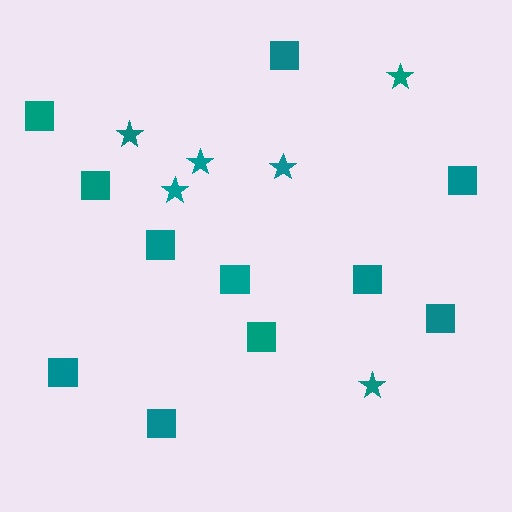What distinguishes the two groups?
There are 2 groups: one group of stars (6) and one group of squares (11).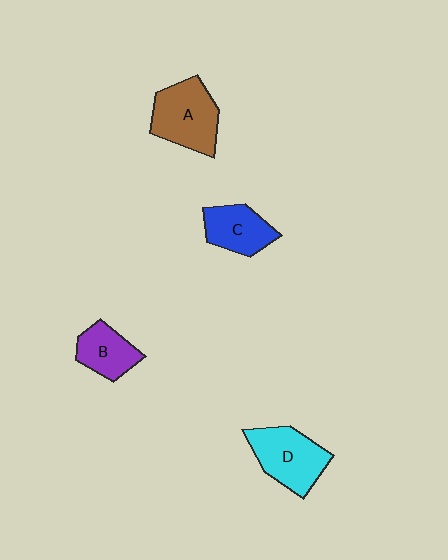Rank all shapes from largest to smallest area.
From largest to smallest: A (brown), D (cyan), C (blue), B (purple).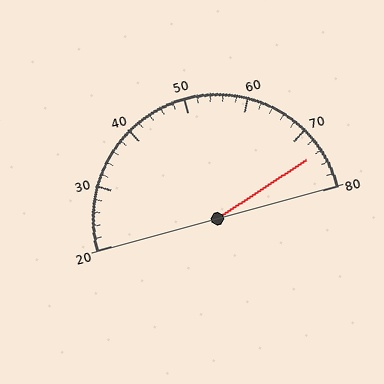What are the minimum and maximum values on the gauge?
The gauge ranges from 20 to 80.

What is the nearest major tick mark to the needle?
The nearest major tick mark is 70.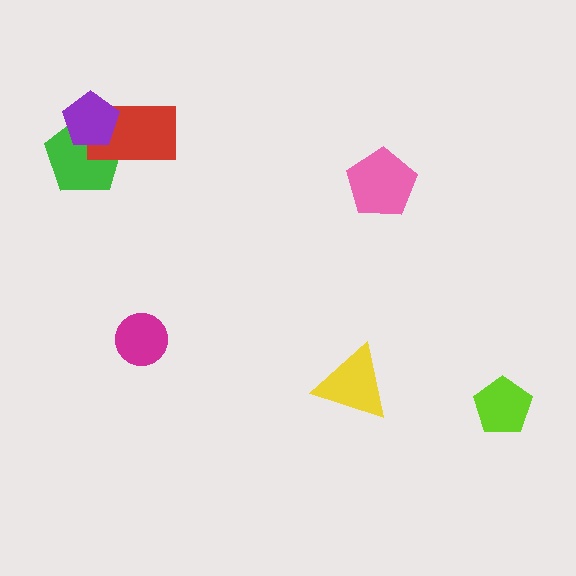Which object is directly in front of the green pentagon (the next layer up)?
The red rectangle is directly in front of the green pentagon.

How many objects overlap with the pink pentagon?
0 objects overlap with the pink pentagon.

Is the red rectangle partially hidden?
Yes, it is partially covered by another shape.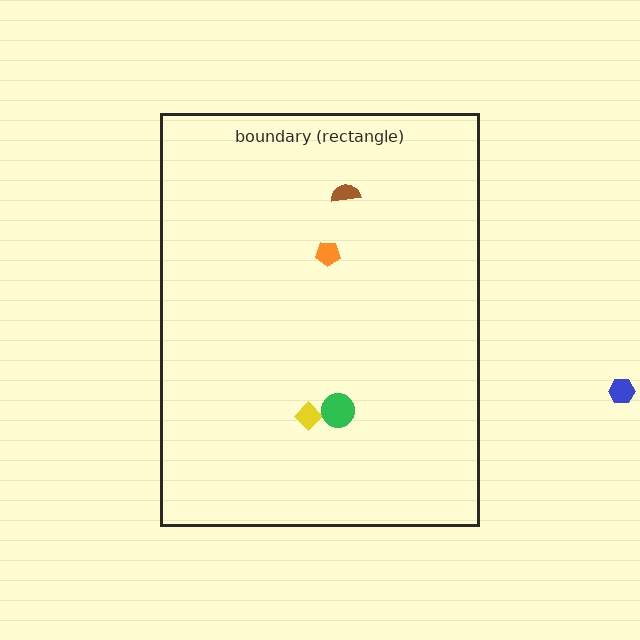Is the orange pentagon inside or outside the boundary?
Inside.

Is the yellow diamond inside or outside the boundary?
Inside.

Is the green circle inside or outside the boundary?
Inside.